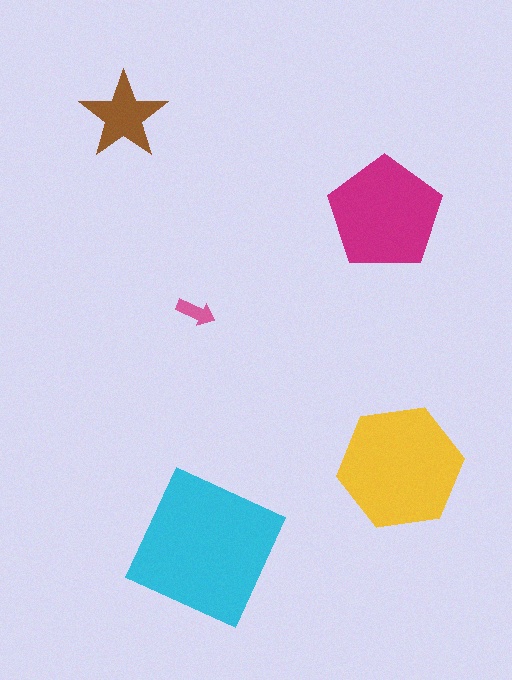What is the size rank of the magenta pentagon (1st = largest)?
3rd.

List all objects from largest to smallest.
The cyan square, the yellow hexagon, the magenta pentagon, the brown star, the pink arrow.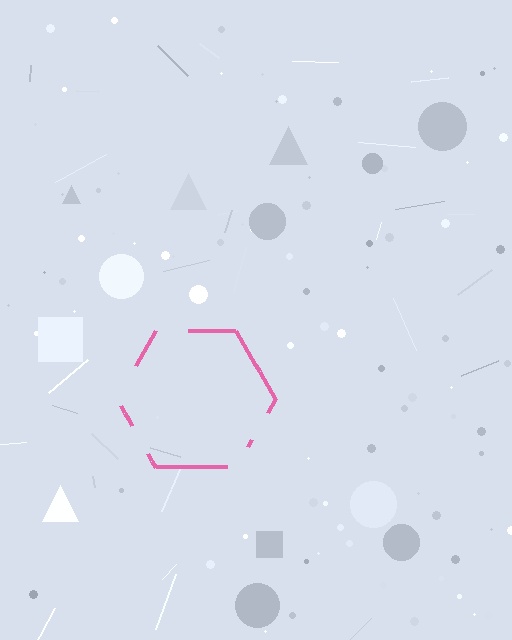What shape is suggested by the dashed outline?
The dashed outline suggests a hexagon.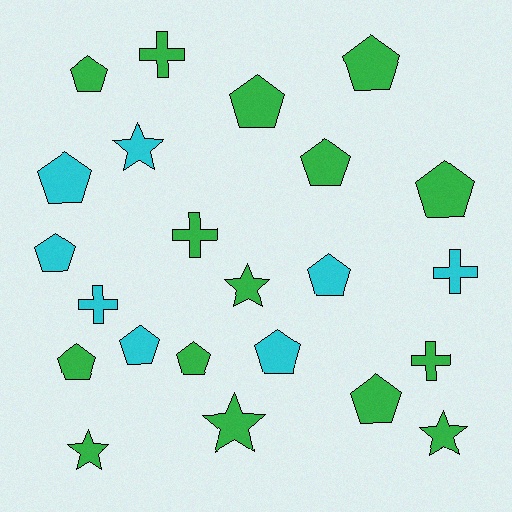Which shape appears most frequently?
Pentagon, with 13 objects.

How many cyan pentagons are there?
There are 5 cyan pentagons.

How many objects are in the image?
There are 23 objects.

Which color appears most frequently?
Green, with 15 objects.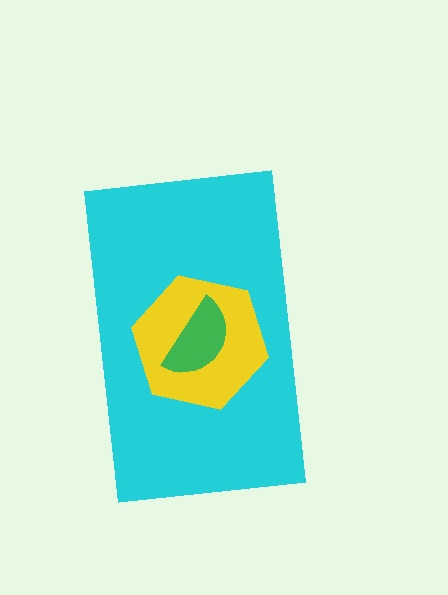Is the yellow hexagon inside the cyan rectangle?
Yes.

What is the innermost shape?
The green semicircle.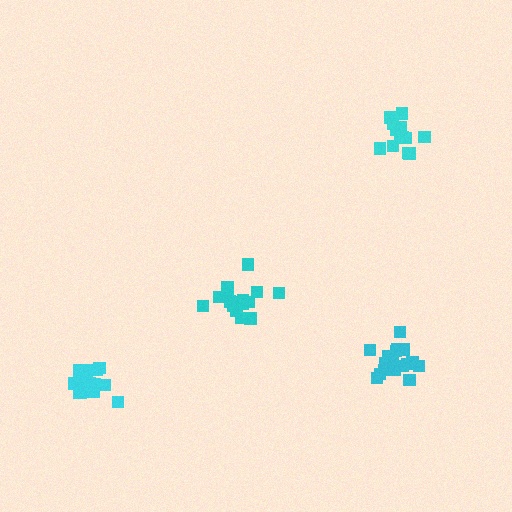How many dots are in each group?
Group 1: 17 dots, Group 2: 14 dots, Group 3: 18 dots, Group 4: 17 dots (66 total).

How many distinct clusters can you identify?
There are 4 distinct clusters.